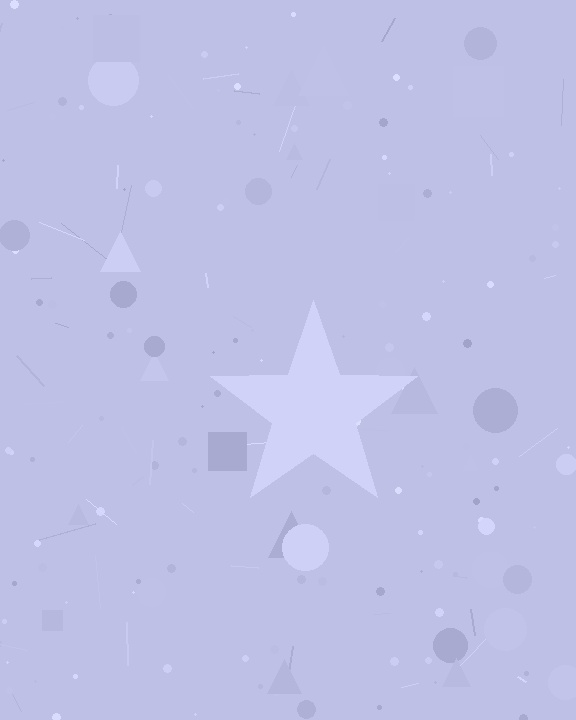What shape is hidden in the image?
A star is hidden in the image.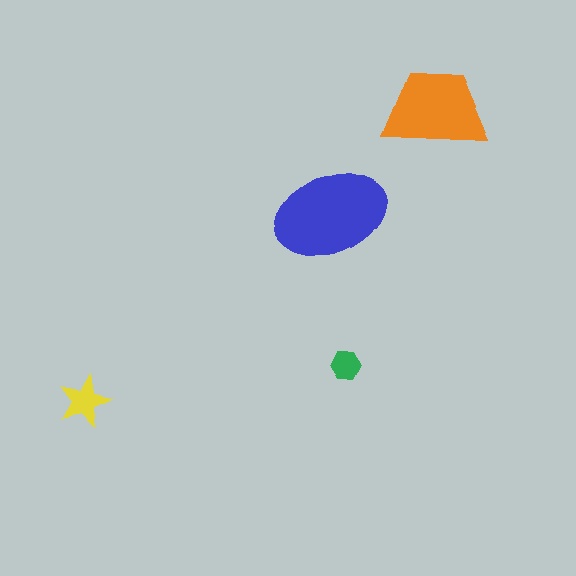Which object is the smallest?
The green hexagon.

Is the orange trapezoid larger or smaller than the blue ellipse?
Smaller.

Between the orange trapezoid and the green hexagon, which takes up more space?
The orange trapezoid.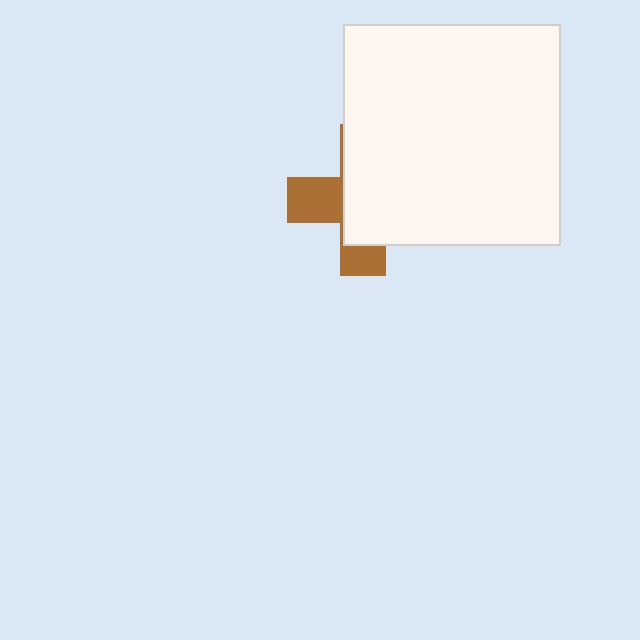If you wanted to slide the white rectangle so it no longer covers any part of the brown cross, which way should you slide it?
Slide it right — that is the most direct way to separate the two shapes.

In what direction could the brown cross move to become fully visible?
The brown cross could move left. That would shift it out from behind the white rectangle entirely.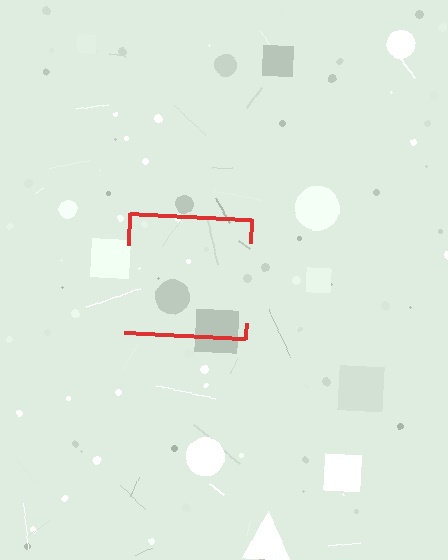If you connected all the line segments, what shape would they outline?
They would outline a square.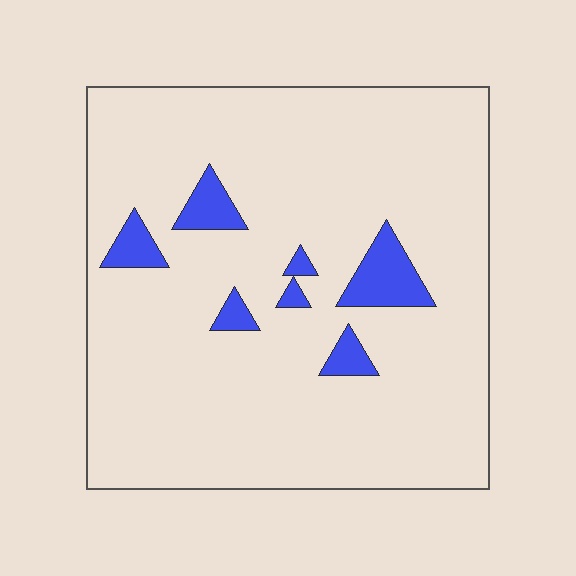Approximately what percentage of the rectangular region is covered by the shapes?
Approximately 10%.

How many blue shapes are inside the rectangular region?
7.